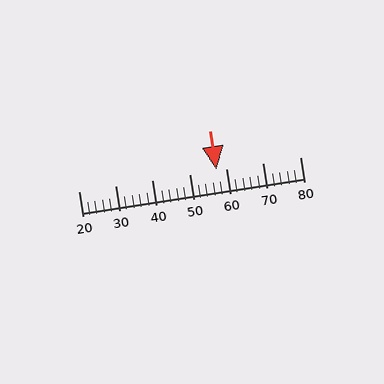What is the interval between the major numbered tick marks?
The major tick marks are spaced 10 units apart.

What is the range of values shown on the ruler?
The ruler shows values from 20 to 80.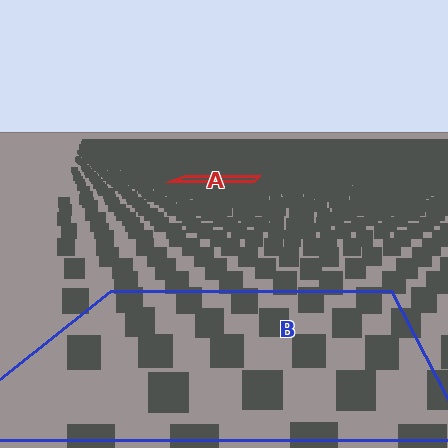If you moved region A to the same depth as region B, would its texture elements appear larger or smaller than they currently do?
They would appear larger. At a closer depth, the same texture elements are projected at a bigger on-screen size.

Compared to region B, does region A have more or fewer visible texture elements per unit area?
Region A has more texture elements per unit area — they are packed more densely because it is farther away.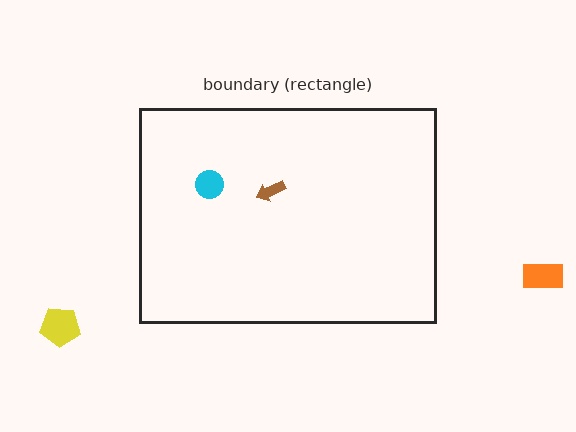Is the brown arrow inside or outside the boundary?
Inside.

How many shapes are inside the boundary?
2 inside, 2 outside.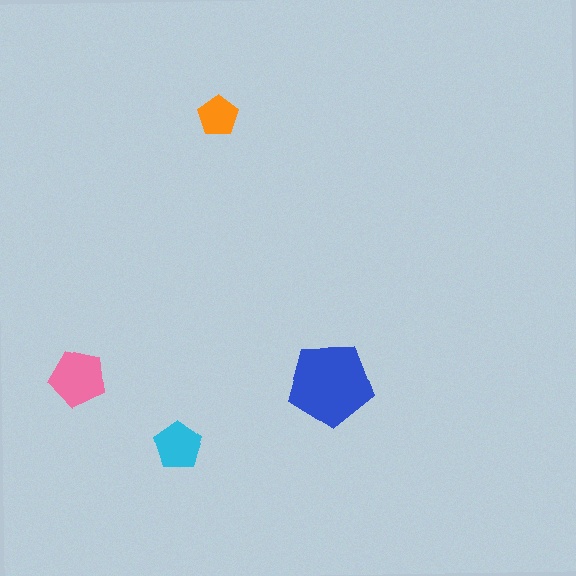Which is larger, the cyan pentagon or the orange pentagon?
The cyan one.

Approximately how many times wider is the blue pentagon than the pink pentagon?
About 1.5 times wider.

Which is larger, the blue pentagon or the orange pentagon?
The blue one.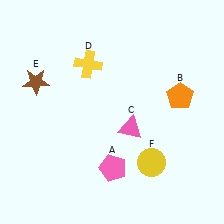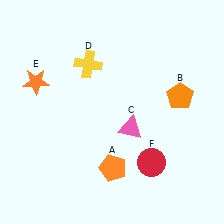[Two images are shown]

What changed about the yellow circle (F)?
In Image 1, F is yellow. In Image 2, it changed to red.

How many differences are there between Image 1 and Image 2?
There are 3 differences between the two images.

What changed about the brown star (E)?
In Image 1, E is brown. In Image 2, it changed to orange.